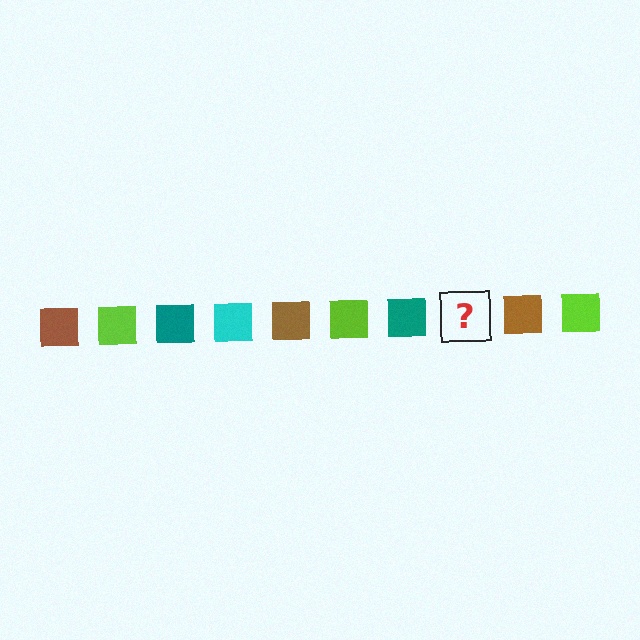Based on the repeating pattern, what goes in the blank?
The blank should be a cyan square.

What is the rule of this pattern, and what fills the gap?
The rule is that the pattern cycles through brown, lime, teal, cyan squares. The gap should be filled with a cyan square.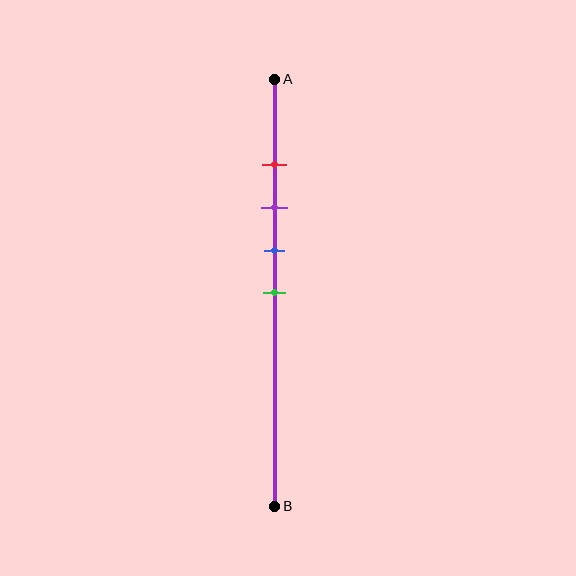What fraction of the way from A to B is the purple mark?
The purple mark is approximately 30% (0.3) of the way from A to B.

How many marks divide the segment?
There are 4 marks dividing the segment.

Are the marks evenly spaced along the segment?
Yes, the marks are approximately evenly spaced.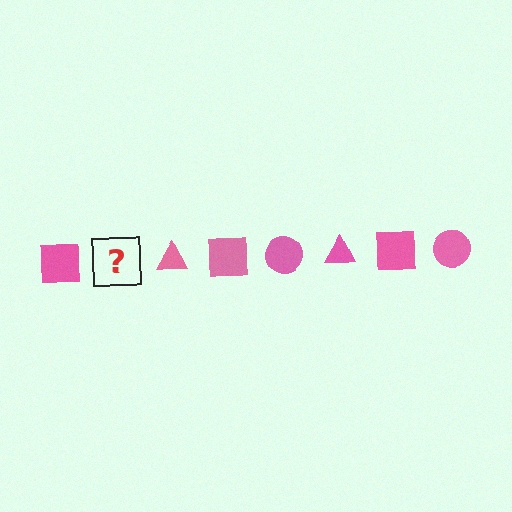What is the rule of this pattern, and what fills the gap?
The rule is that the pattern cycles through square, circle, triangle shapes in pink. The gap should be filled with a pink circle.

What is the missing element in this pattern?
The missing element is a pink circle.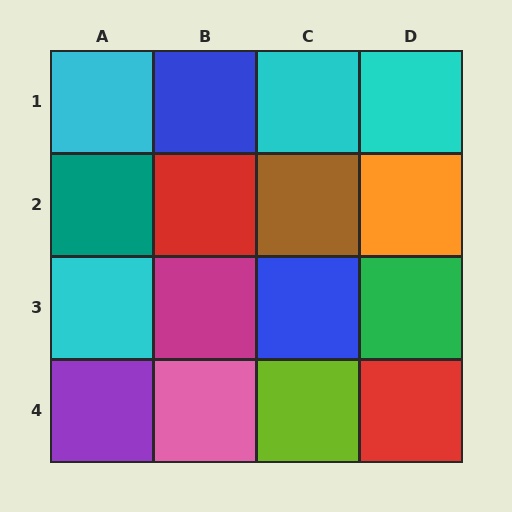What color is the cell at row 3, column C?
Blue.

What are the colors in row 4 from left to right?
Purple, pink, lime, red.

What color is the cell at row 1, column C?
Cyan.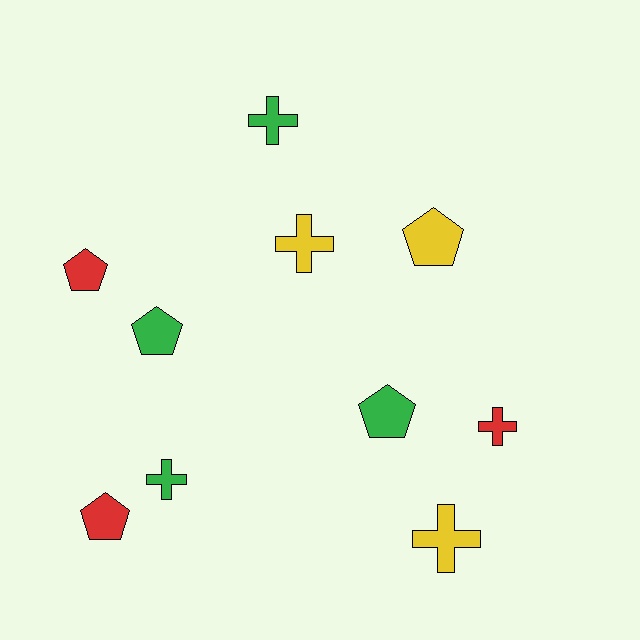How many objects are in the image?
There are 10 objects.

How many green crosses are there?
There are 2 green crosses.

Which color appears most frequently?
Green, with 4 objects.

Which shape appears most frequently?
Pentagon, with 5 objects.